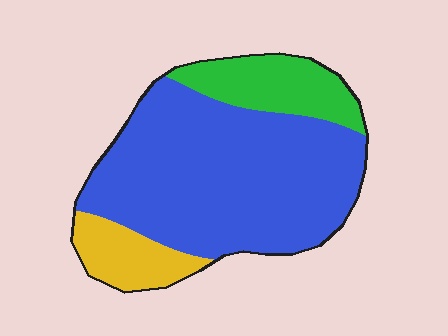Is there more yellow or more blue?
Blue.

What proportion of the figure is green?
Green covers 17% of the figure.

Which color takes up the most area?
Blue, at roughly 70%.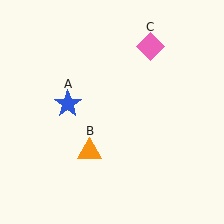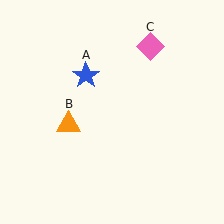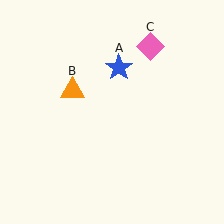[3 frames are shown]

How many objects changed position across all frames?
2 objects changed position: blue star (object A), orange triangle (object B).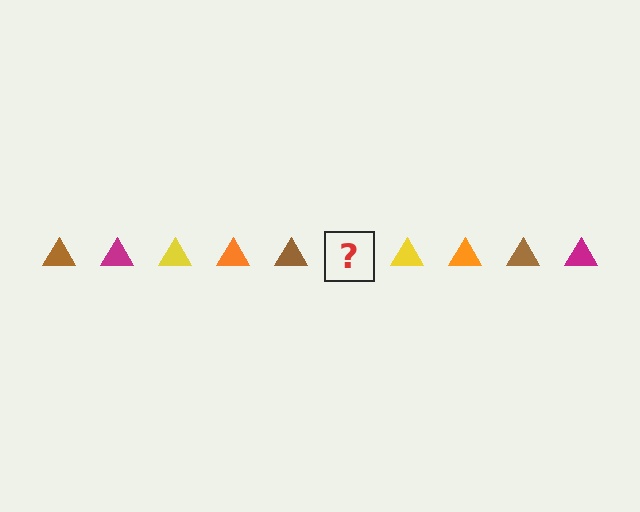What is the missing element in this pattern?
The missing element is a magenta triangle.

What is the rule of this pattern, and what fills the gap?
The rule is that the pattern cycles through brown, magenta, yellow, orange triangles. The gap should be filled with a magenta triangle.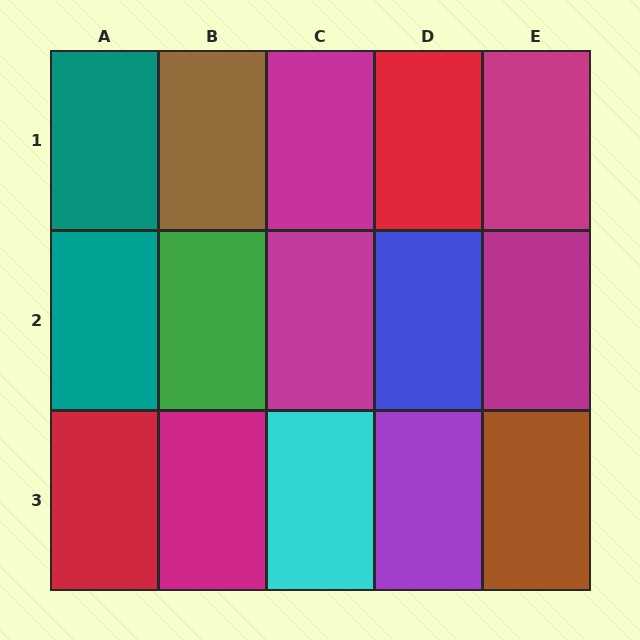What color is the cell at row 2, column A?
Teal.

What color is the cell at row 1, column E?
Magenta.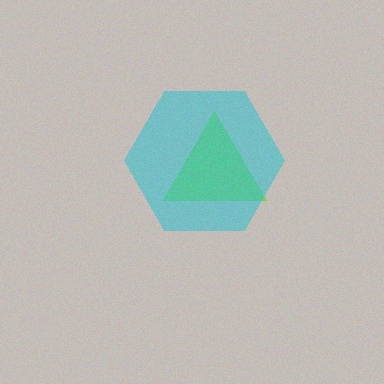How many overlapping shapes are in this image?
There are 2 overlapping shapes in the image.